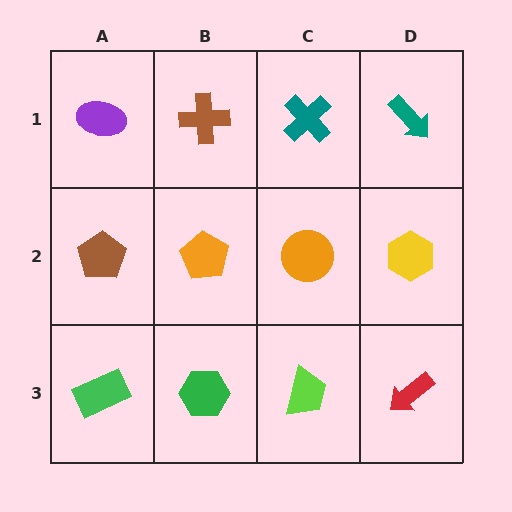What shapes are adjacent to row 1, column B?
An orange pentagon (row 2, column B), a purple ellipse (row 1, column A), a teal cross (row 1, column C).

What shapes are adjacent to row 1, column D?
A yellow hexagon (row 2, column D), a teal cross (row 1, column C).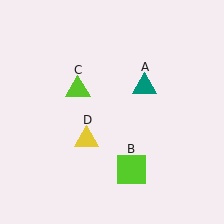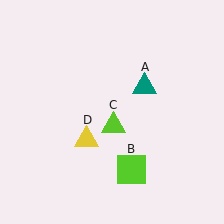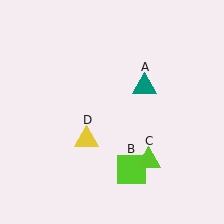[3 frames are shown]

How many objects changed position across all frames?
1 object changed position: lime triangle (object C).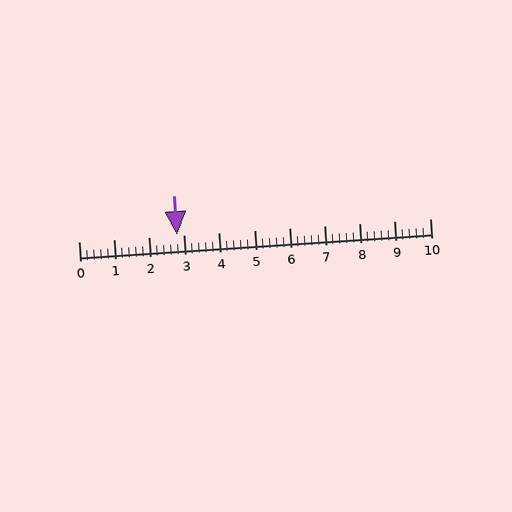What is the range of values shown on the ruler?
The ruler shows values from 0 to 10.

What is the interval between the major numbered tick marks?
The major tick marks are spaced 1 units apart.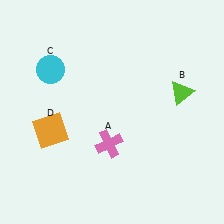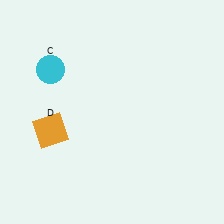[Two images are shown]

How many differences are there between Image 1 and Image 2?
There are 2 differences between the two images.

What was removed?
The lime triangle (B), the pink cross (A) were removed in Image 2.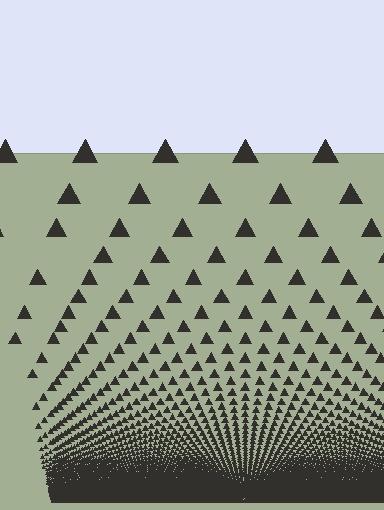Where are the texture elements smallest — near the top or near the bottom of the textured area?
Near the bottom.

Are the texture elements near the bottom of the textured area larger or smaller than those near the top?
Smaller. The gradient is inverted — elements near the bottom are smaller and denser.